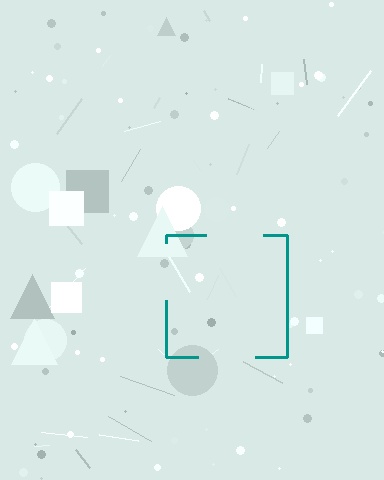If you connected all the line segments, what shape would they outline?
They would outline a square.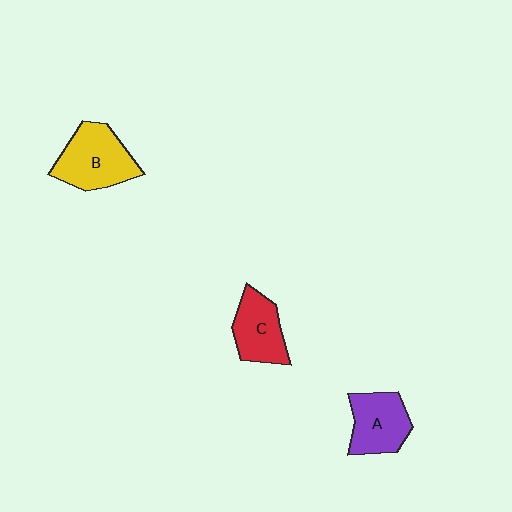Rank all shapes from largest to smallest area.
From largest to smallest: B (yellow), A (purple), C (red).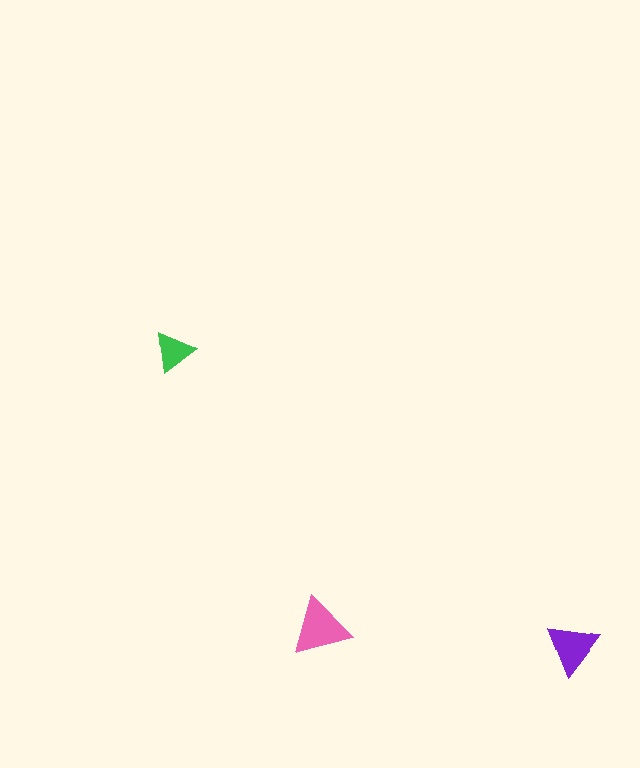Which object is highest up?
The green triangle is topmost.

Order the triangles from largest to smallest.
the pink one, the purple one, the green one.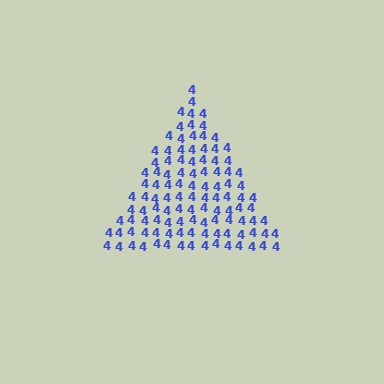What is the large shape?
The large shape is a triangle.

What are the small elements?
The small elements are digit 4's.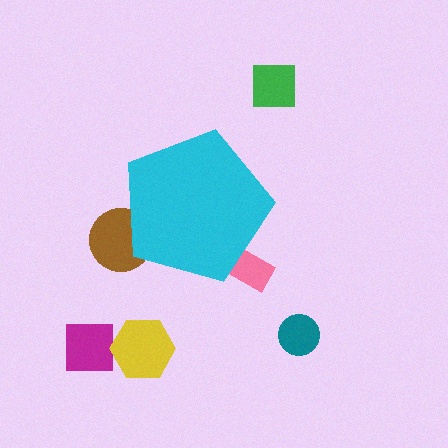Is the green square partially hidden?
No, the green square is fully visible.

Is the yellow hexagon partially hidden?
No, the yellow hexagon is fully visible.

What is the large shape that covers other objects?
A cyan pentagon.